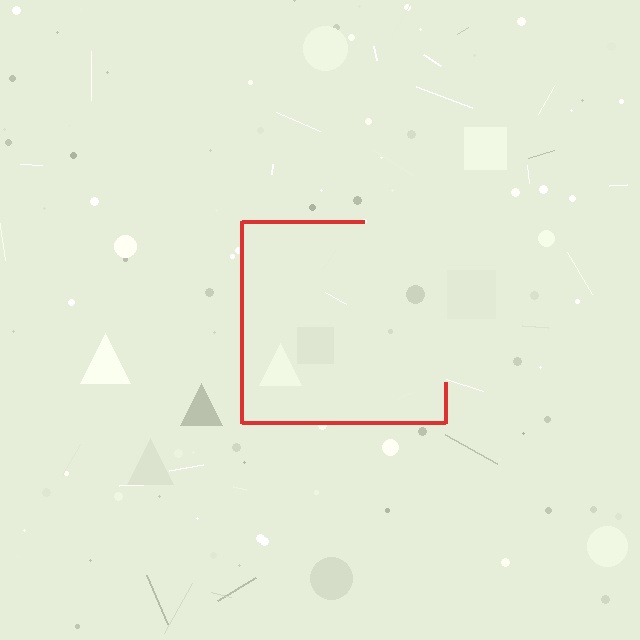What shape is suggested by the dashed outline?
The dashed outline suggests a square.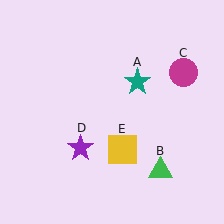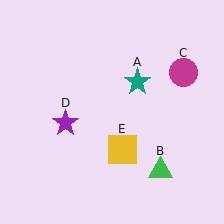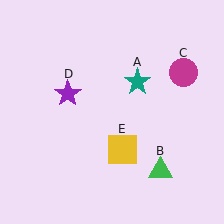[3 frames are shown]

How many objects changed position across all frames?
1 object changed position: purple star (object D).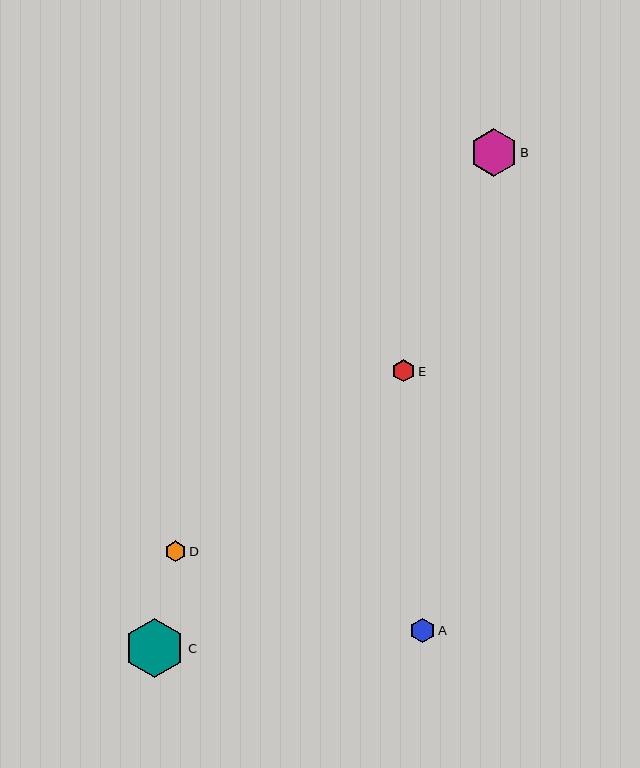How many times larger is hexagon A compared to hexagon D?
Hexagon A is approximately 1.2 times the size of hexagon D.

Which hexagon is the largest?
Hexagon C is the largest with a size of approximately 60 pixels.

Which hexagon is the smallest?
Hexagon D is the smallest with a size of approximately 21 pixels.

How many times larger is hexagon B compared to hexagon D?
Hexagon B is approximately 2.2 times the size of hexagon D.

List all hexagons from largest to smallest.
From largest to smallest: C, B, A, E, D.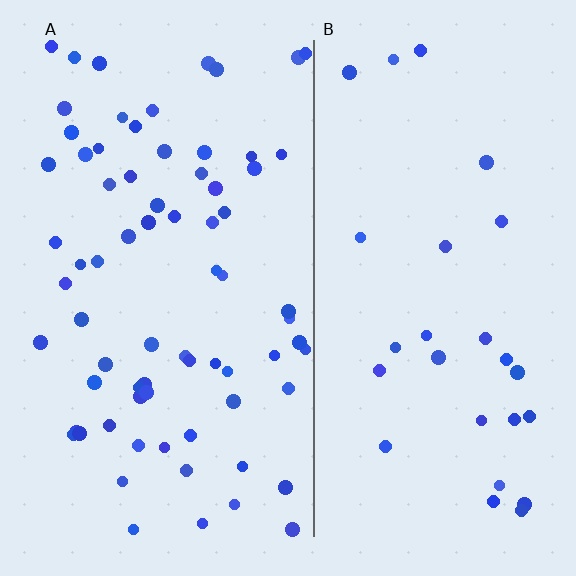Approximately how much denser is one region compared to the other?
Approximately 2.7× — region A over region B.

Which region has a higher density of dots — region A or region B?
A (the left).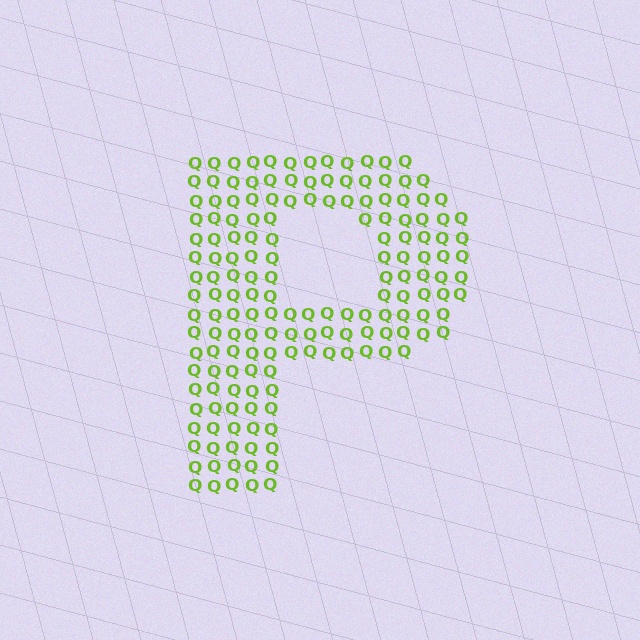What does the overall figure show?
The overall figure shows the letter P.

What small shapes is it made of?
It is made of small letter Q's.